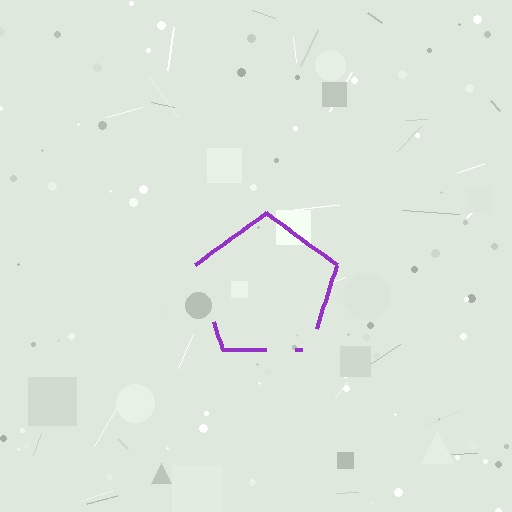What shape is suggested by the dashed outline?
The dashed outline suggests a pentagon.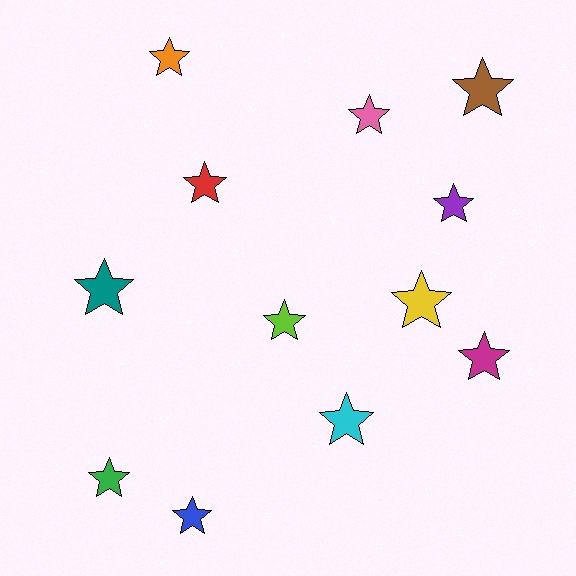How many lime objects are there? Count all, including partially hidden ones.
There is 1 lime object.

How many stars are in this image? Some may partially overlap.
There are 12 stars.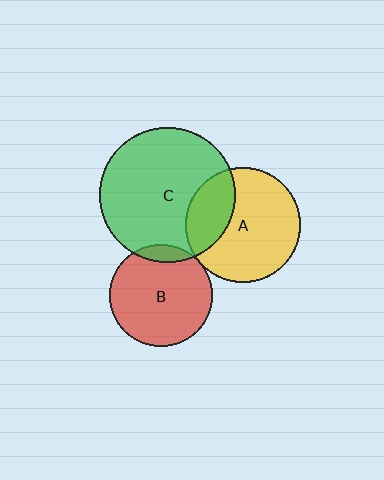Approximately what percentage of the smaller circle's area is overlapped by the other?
Approximately 10%.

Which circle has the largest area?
Circle C (green).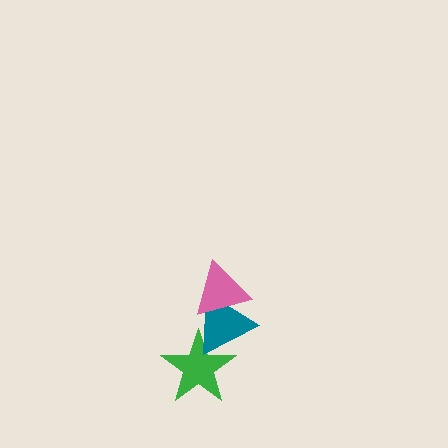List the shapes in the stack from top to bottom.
From top to bottom: the pink triangle, the teal triangle, the green star.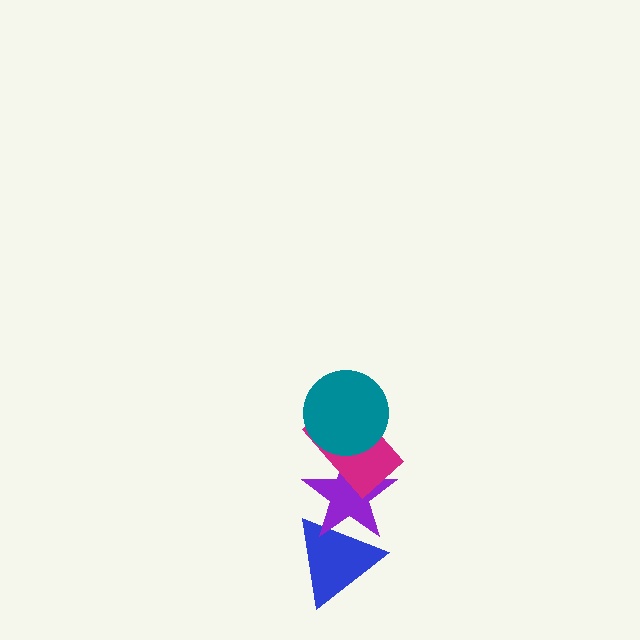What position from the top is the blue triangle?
The blue triangle is 4th from the top.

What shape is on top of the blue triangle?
The purple star is on top of the blue triangle.